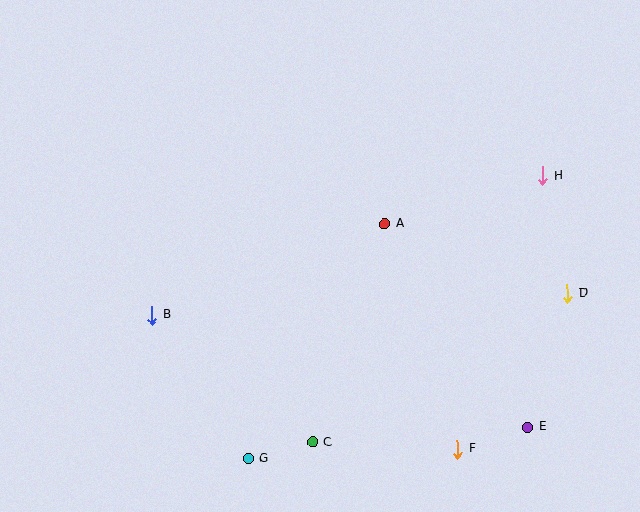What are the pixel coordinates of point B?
Point B is at (152, 315).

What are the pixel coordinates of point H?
Point H is at (543, 176).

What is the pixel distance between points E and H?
The distance between E and H is 251 pixels.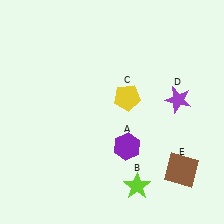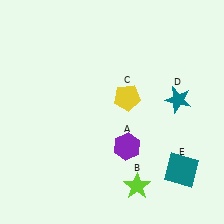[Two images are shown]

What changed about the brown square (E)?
In Image 1, E is brown. In Image 2, it changed to teal.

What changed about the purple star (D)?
In Image 1, D is purple. In Image 2, it changed to teal.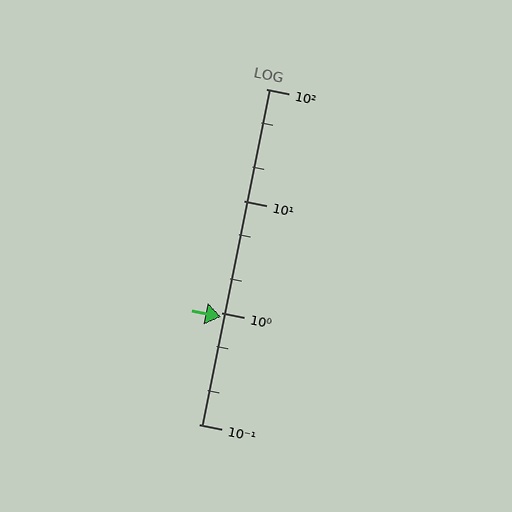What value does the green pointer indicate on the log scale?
The pointer indicates approximately 0.91.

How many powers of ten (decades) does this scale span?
The scale spans 3 decades, from 0.1 to 100.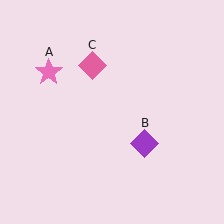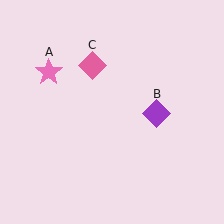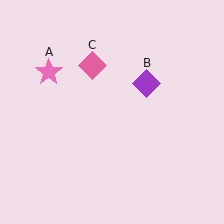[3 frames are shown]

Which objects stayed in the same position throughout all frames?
Pink star (object A) and pink diamond (object C) remained stationary.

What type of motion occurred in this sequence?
The purple diamond (object B) rotated counterclockwise around the center of the scene.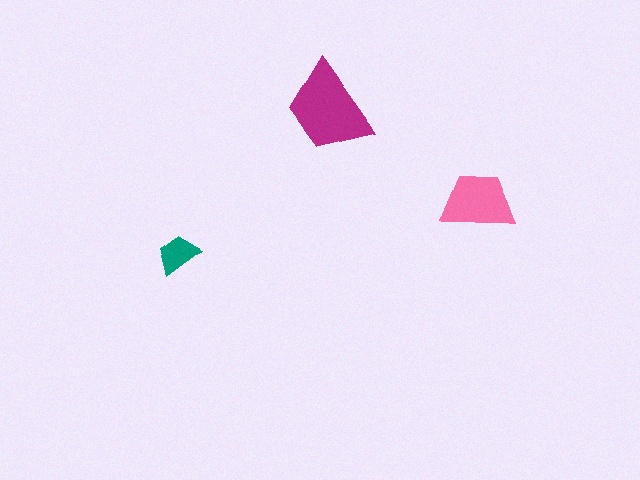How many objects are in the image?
There are 3 objects in the image.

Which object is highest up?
The magenta trapezoid is topmost.